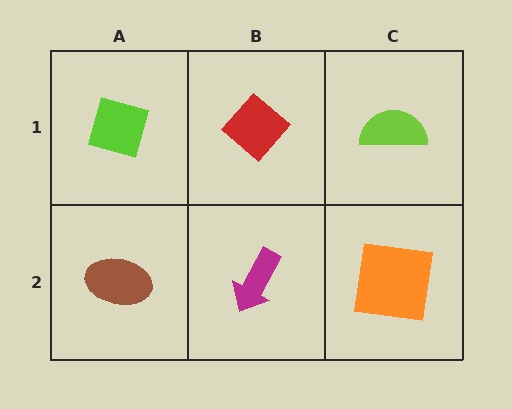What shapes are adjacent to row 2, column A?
A lime diamond (row 1, column A), a magenta arrow (row 2, column B).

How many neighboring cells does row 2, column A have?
2.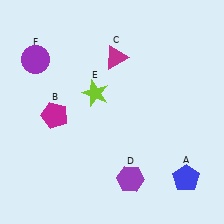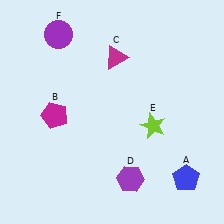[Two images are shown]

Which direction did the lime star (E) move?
The lime star (E) moved right.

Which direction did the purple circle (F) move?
The purple circle (F) moved up.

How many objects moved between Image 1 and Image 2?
2 objects moved between the two images.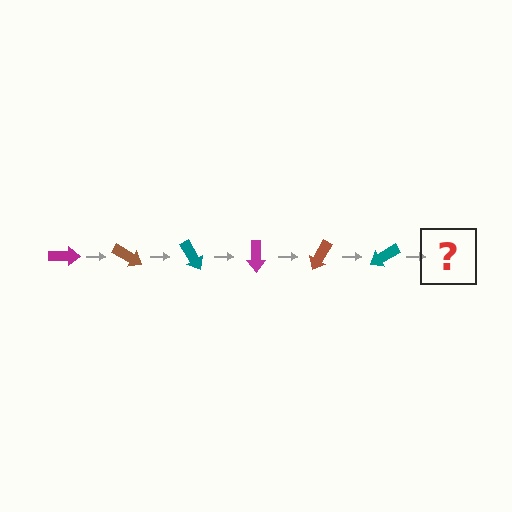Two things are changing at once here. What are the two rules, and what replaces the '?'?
The two rules are that it rotates 30 degrees each step and the color cycles through magenta, brown, and teal. The '?' should be a magenta arrow, rotated 180 degrees from the start.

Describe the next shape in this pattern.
It should be a magenta arrow, rotated 180 degrees from the start.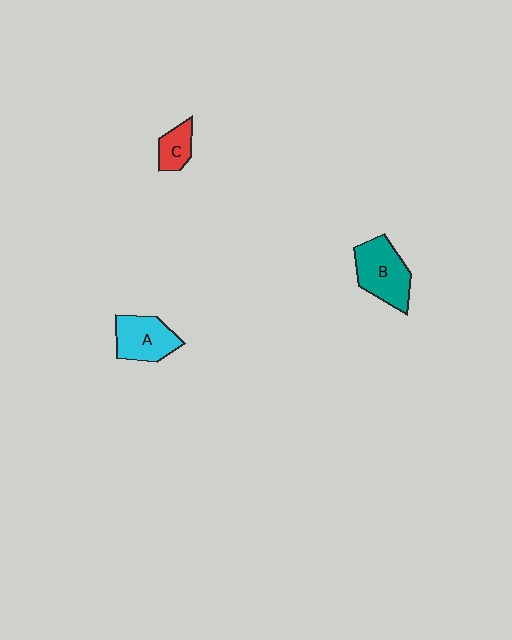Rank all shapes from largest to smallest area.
From largest to smallest: B (teal), A (cyan), C (red).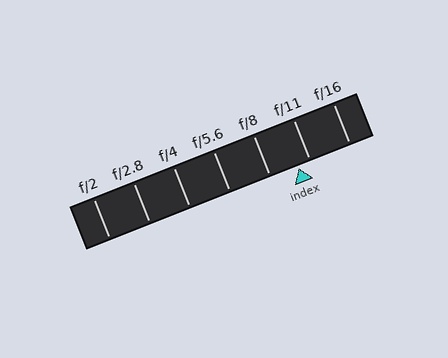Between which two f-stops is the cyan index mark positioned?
The index mark is between f/8 and f/11.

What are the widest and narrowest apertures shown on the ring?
The widest aperture shown is f/2 and the narrowest is f/16.